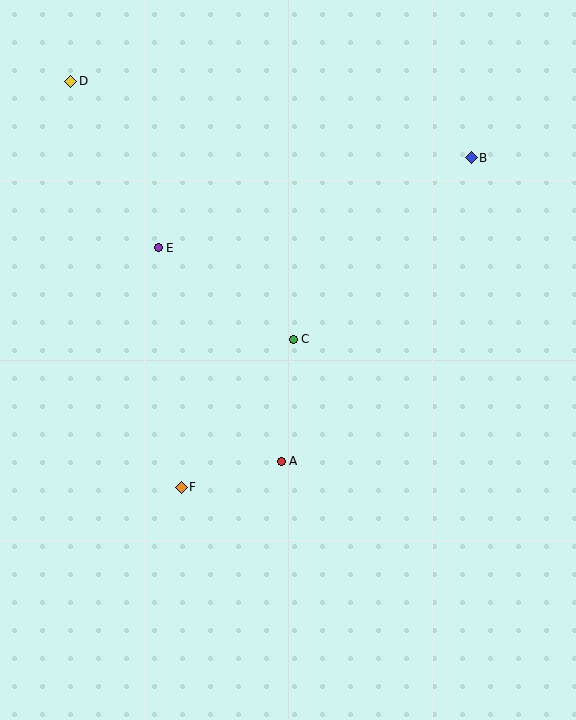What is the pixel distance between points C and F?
The distance between C and F is 185 pixels.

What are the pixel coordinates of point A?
Point A is at (281, 461).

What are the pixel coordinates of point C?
Point C is at (293, 339).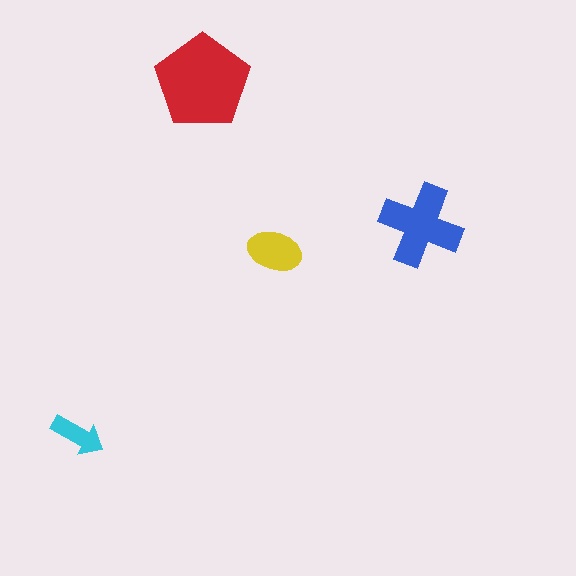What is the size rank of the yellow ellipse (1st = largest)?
3rd.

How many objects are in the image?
There are 4 objects in the image.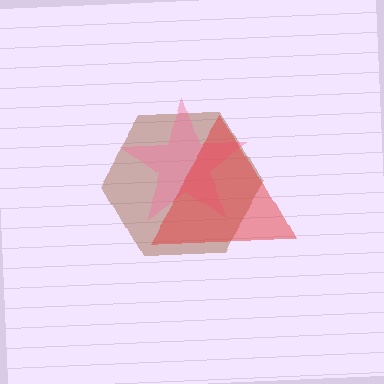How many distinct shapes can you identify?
There are 3 distinct shapes: a brown hexagon, a pink star, a red triangle.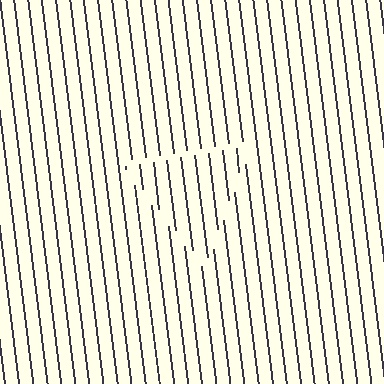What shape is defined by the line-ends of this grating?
An illusory triangle. The interior of the shape contains the same grating, shifted by half a period — the contour is defined by the phase discontinuity where line-ends from the inner and outer gratings abut.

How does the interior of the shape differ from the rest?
The interior of the shape contains the same grating, shifted by half a period — the contour is defined by the phase discontinuity where line-ends from the inner and outer gratings abut.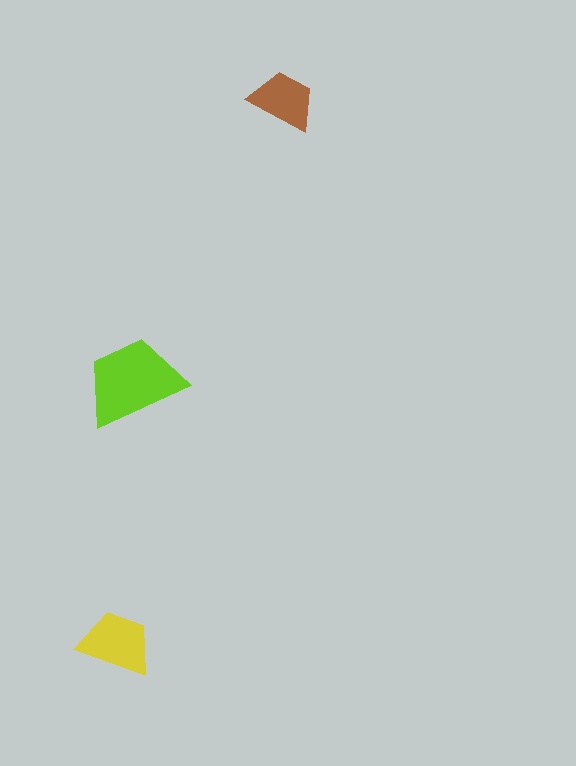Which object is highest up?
The brown trapezoid is topmost.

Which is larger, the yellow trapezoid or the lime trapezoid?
The lime one.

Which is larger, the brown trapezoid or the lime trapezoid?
The lime one.